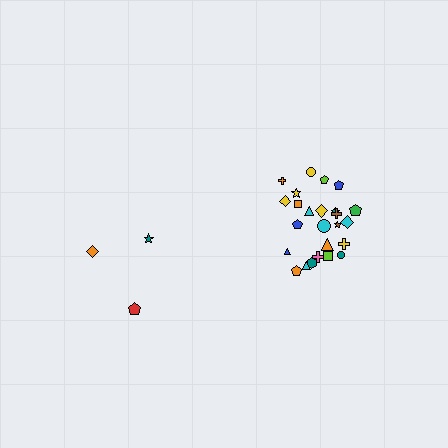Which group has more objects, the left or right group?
The right group.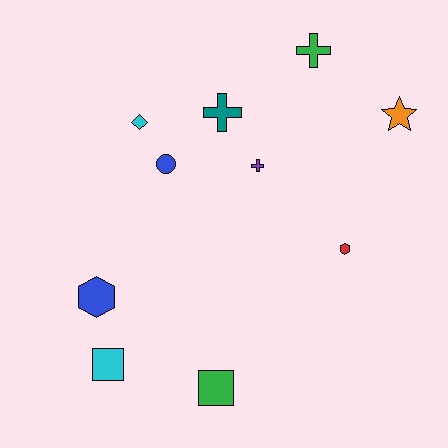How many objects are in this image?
There are 10 objects.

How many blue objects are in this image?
There are 2 blue objects.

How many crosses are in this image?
There are 3 crosses.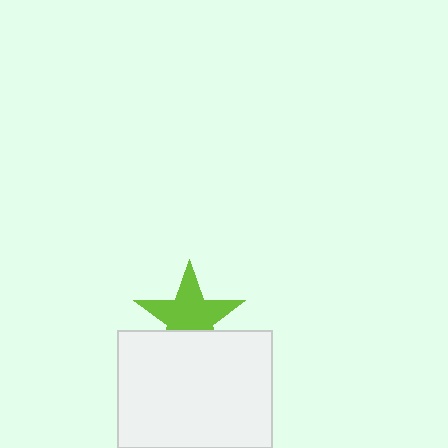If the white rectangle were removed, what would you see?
You would see the complete lime star.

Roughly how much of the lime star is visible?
Most of it is visible (roughly 67%).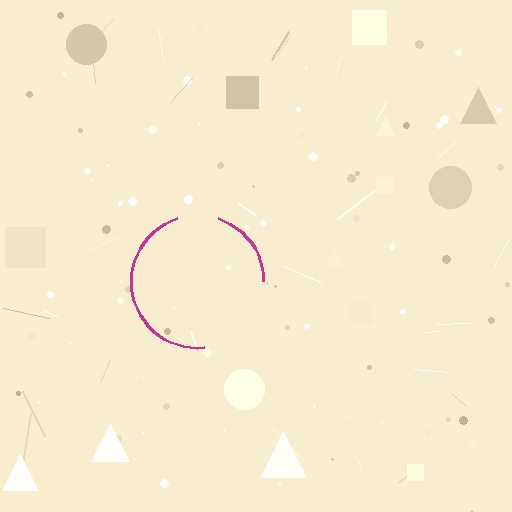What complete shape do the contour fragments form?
The contour fragments form a circle.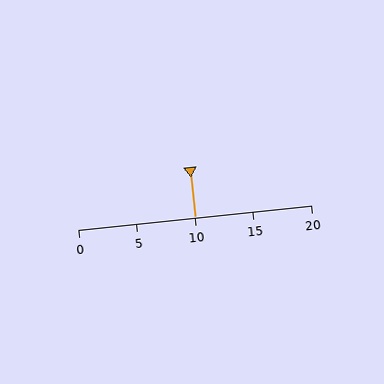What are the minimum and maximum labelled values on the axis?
The axis runs from 0 to 20.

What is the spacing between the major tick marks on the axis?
The major ticks are spaced 5 apart.